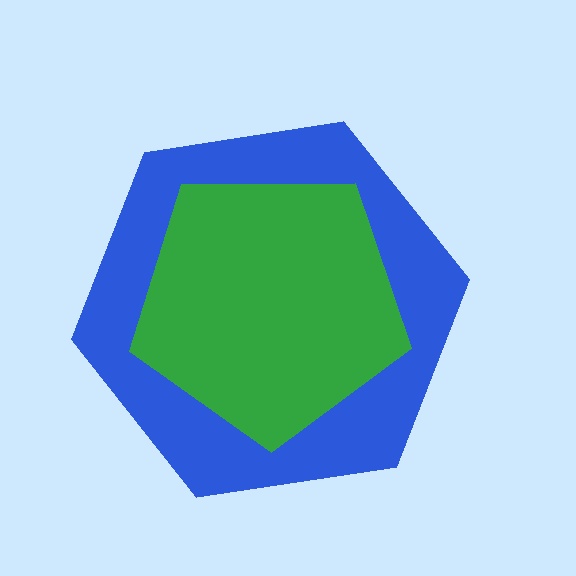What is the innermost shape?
The green pentagon.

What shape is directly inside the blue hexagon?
The green pentagon.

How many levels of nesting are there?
2.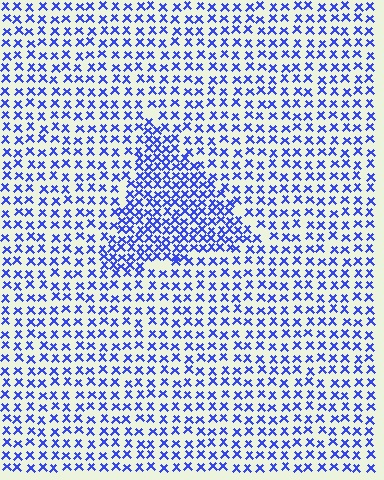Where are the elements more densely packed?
The elements are more densely packed inside the triangle boundary.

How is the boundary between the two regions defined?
The boundary is defined by a change in element density (approximately 1.8x ratio). All elements are the same color, size, and shape.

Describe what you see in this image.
The image contains small blue elements arranged at two different densities. A triangle-shaped region is visible where the elements are more densely packed than the surrounding area.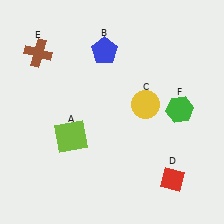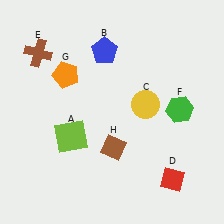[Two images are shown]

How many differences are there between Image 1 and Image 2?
There are 2 differences between the two images.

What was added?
An orange pentagon (G), a brown diamond (H) were added in Image 2.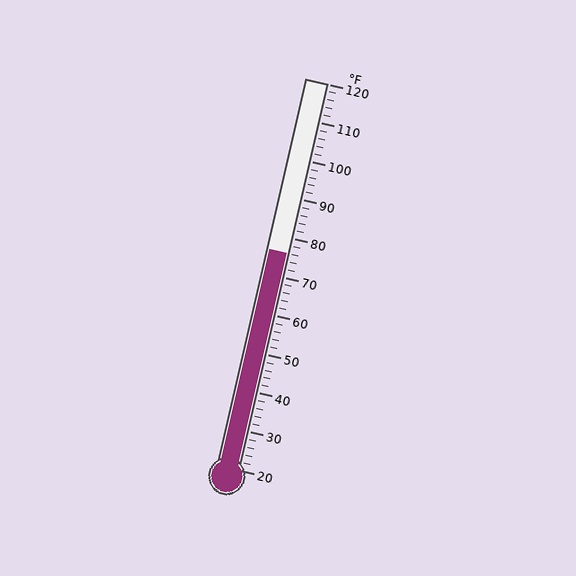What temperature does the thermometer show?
The thermometer shows approximately 76°F.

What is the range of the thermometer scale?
The thermometer scale ranges from 20°F to 120°F.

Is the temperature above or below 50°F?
The temperature is above 50°F.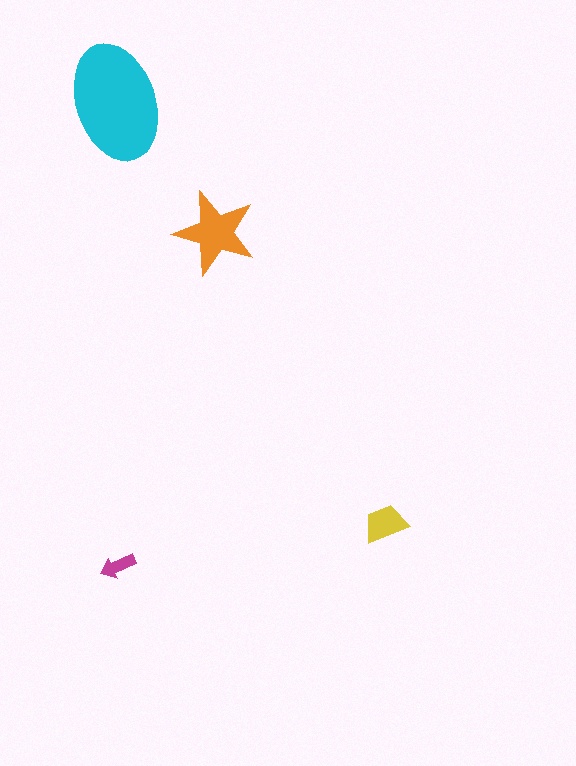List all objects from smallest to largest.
The magenta arrow, the yellow trapezoid, the orange star, the cyan ellipse.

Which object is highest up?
The cyan ellipse is topmost.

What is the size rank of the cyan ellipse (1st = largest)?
1st.